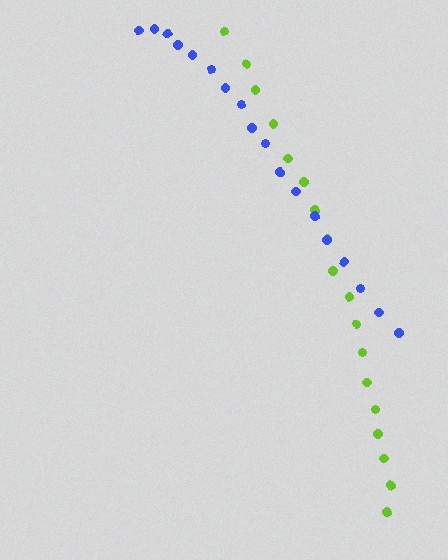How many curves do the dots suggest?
There are 2 distinct paths.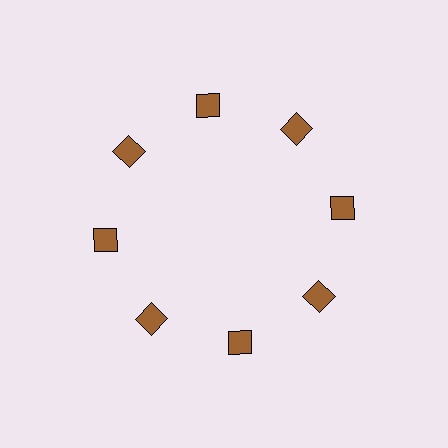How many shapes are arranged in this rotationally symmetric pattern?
There are 8 shapes, arranged in 8 groups of 1.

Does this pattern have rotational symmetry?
Yes, this pattern has 8-fold rotational symmetry. It looks the same after rotating 45 degrees around the center.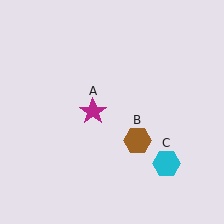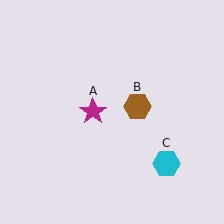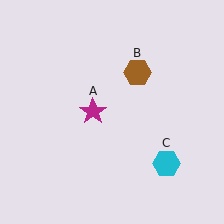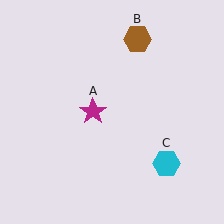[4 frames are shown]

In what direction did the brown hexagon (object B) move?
The brown hexagon (object B) moved up.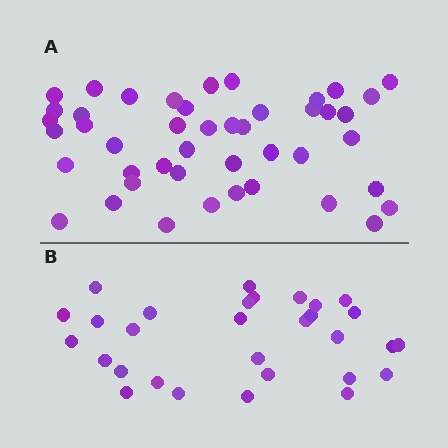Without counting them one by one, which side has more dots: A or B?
Region A (the top region) has more dots.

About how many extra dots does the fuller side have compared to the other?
Region A has approximately 15 more dots than region B.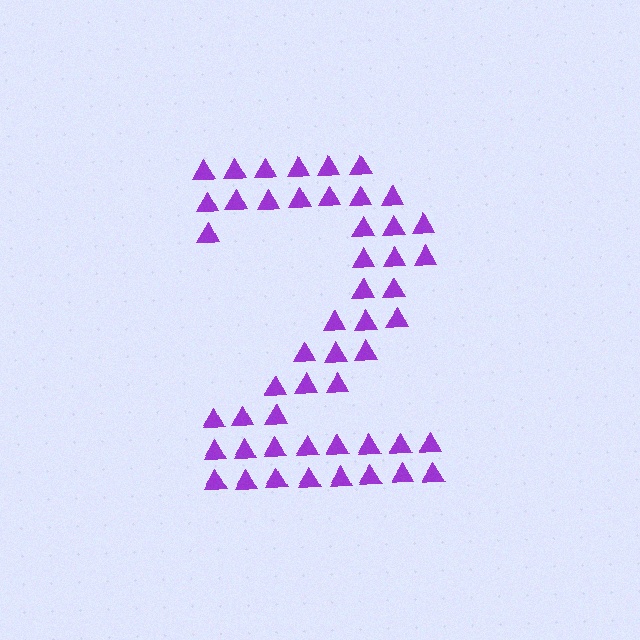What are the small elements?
The small elements are triangles.